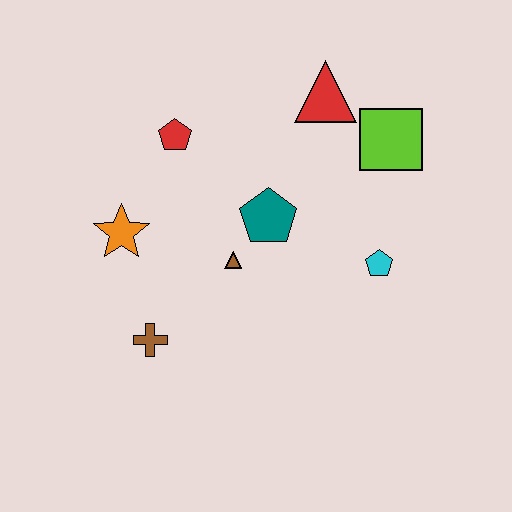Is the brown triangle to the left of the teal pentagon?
Yes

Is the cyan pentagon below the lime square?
Yes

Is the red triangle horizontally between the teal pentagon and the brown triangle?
No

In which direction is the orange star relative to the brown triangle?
The orange star is to the left of the brown triangle.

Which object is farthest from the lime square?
The brown cross is farthest from the lime square.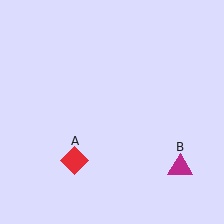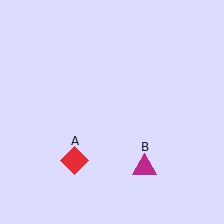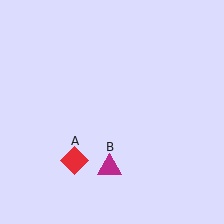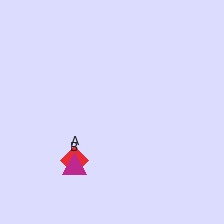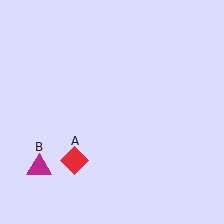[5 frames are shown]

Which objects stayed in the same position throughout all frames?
Red diamond (object A) remained stationary.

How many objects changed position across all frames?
1 object changed position: magenta triangle (object B).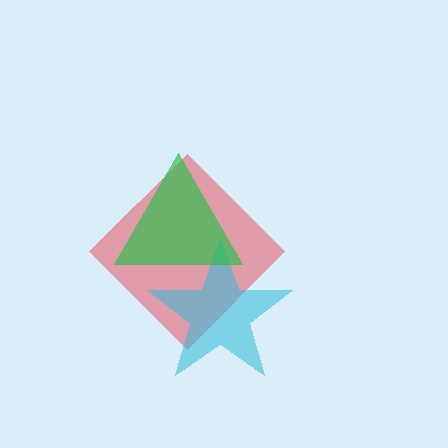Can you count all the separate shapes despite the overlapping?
Yes, there are 3 separate shapes.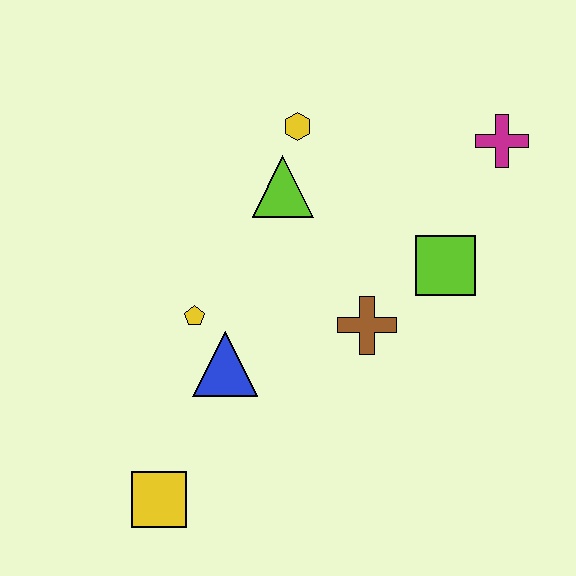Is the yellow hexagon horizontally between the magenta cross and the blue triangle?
Yes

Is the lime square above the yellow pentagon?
Yes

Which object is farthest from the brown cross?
The yellow square is farthest from the brown cross.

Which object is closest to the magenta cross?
The lime square is closest to the magenta cross.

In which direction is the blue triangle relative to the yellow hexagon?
The blue triangle is below the yellow hexagon.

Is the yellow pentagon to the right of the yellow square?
Yes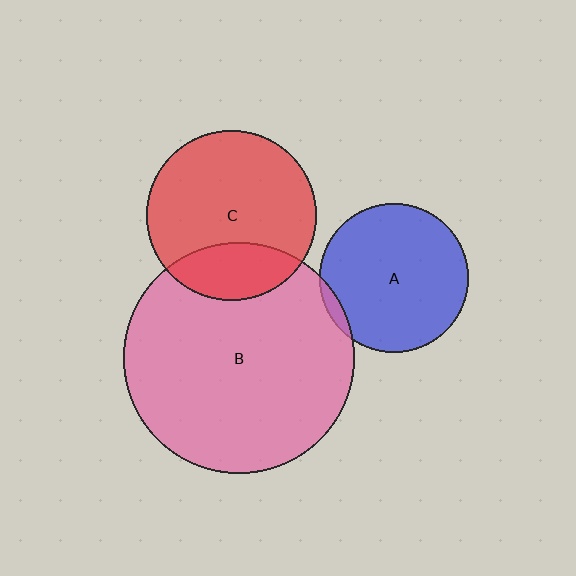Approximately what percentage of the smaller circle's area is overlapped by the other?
Approximately 5%.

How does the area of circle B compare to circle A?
Approximately 2.4 times.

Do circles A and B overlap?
Yes.